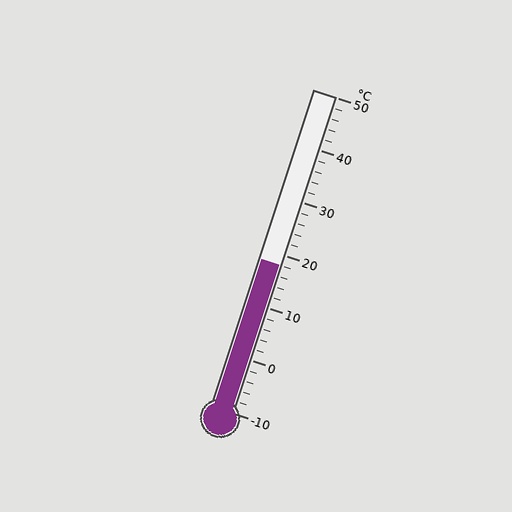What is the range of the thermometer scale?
The thermometer scale ranges from -10°C to 50°C.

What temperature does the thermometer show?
The thermometer shows approximately 18°C.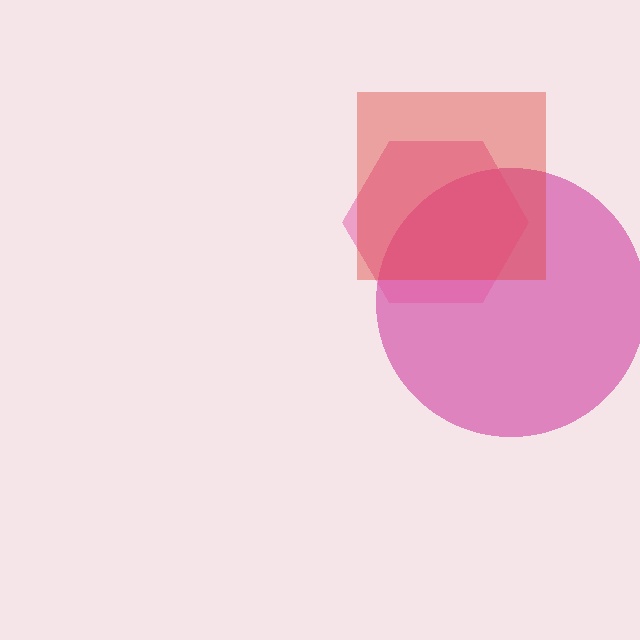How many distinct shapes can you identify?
There are 3 distinct shapes: a magenta circle, a pink hexagon, a red square.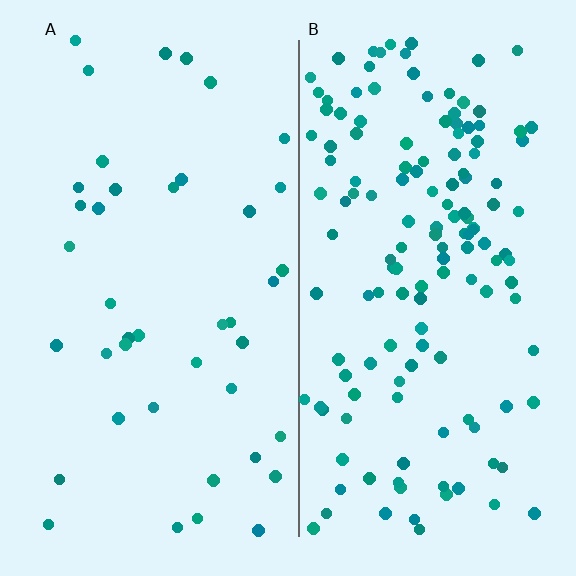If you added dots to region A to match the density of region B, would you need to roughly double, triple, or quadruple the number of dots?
Approximately quadruple.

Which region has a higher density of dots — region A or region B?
B (the right).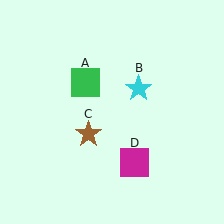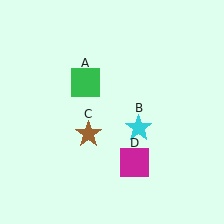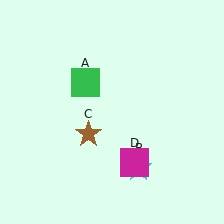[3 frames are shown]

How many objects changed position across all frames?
1 object changed position: cyan star (object B).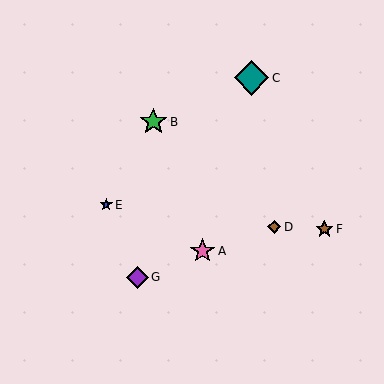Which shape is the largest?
The teal diamond (labeled C) is the largest.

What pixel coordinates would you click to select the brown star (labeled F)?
Click at (324, 229) to select the brown star F.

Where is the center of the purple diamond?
The center of the purple diamond is at (137, 277).